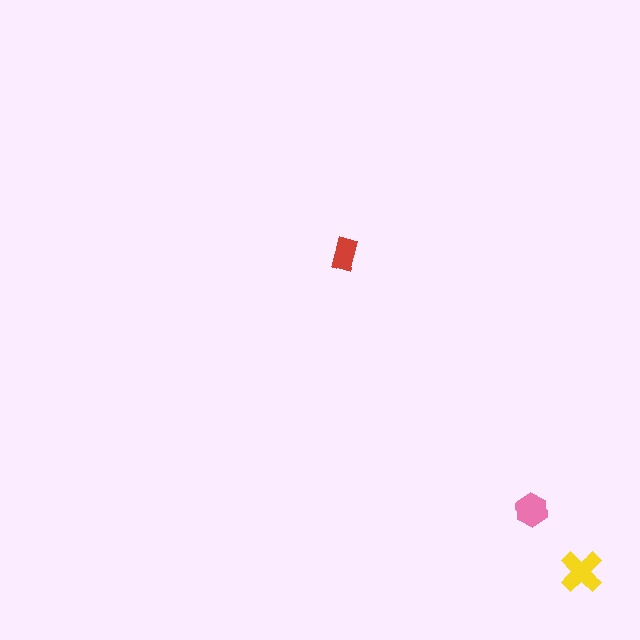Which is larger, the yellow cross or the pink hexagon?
The yellow cross.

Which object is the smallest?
The red rectangle.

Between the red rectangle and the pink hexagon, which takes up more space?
The pink hexagon.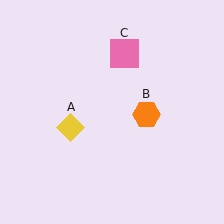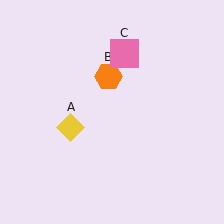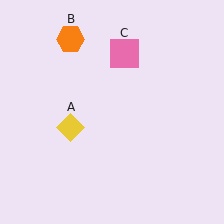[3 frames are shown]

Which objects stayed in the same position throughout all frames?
Yellow diamond (object A) and pink square (object C) remained stationary.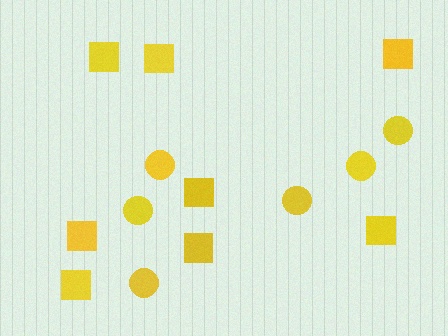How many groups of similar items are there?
There are 2 groups: one group of circles (6) and one group of squares (8).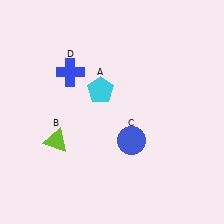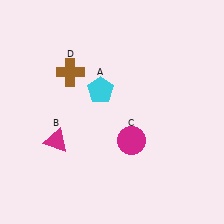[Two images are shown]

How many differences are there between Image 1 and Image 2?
There are 3 differences between the two images.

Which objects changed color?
B changed from lime to magenta. C changed from blue to magenta. D changed from blue to brown.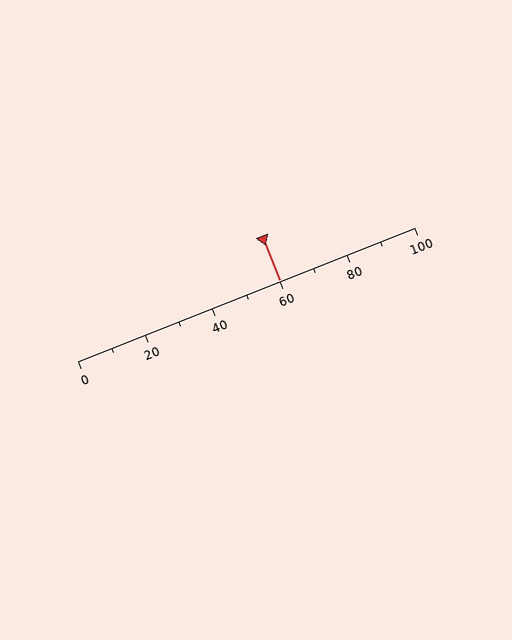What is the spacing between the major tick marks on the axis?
The major ticks are spaced 20 apart.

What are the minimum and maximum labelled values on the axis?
The axis runs from 0 to 100.